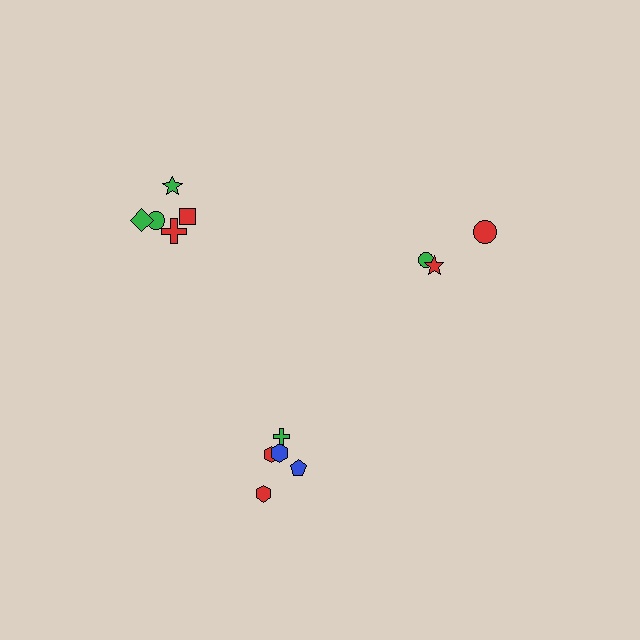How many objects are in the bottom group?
There are 5 objects.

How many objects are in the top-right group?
There are 3 objects.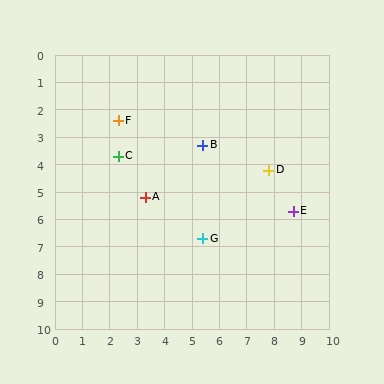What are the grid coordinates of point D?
Point D is at approximately (7.8, 4.2).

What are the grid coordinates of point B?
Point B is at approximately (5.4, 3.3).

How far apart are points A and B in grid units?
Points A and B are about 2.8 grid units apart.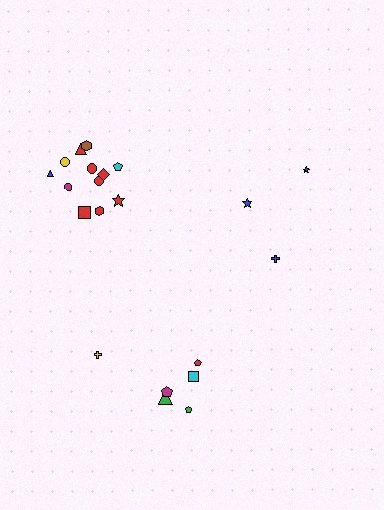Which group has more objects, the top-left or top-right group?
The top-left group.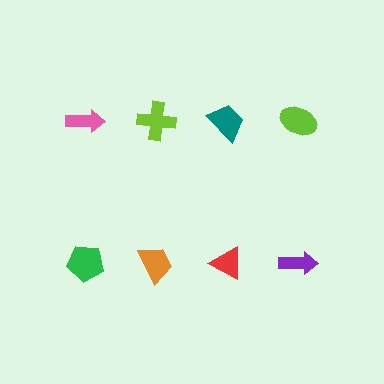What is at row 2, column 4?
A purple arrow.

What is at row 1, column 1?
A pink arrow.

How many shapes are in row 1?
4 shapes.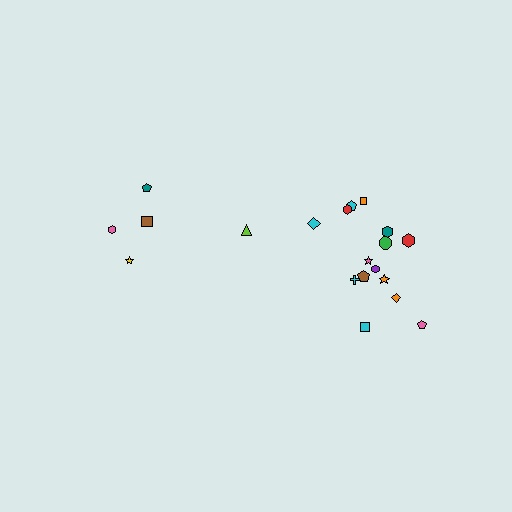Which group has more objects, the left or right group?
The right group.